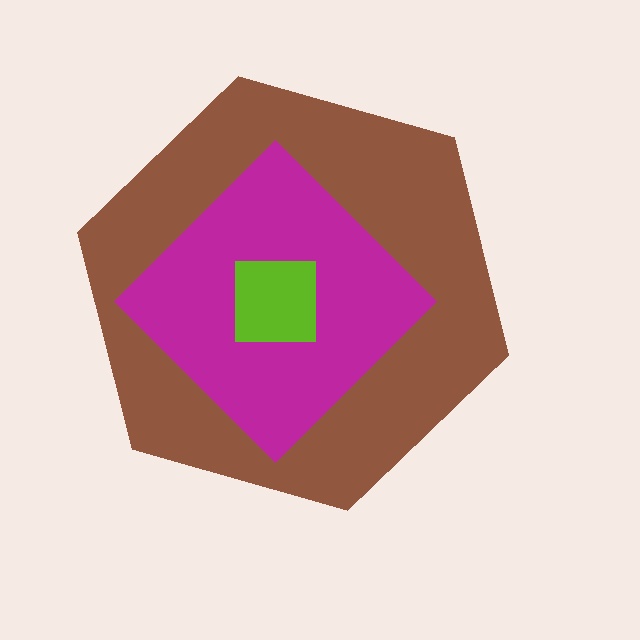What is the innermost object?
The lime square.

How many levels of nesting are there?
3.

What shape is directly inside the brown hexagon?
The magenta diamond.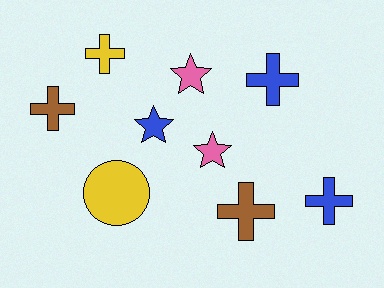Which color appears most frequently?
Blue, with 3 objects.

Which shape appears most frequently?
Cross, with 5 objects.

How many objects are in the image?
There are 9 objects.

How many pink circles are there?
There are no pink circles.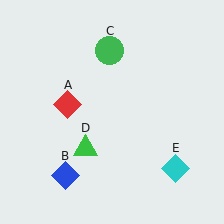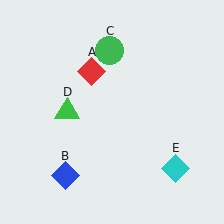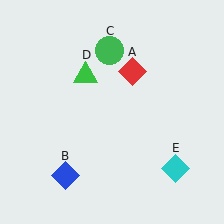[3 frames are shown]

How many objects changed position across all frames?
2 objects changed position: red diamond (object A), green triangle (object D).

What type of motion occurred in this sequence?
The red diamond (object A), green triangle (object D) rotated clockwise around the center of the scene.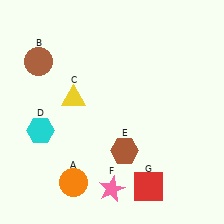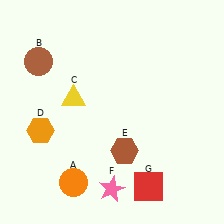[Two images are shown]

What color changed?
The hexagon (D) changed from cyan in Image 1 to orange in Image 2.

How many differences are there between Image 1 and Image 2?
There is 1 difference between the two images.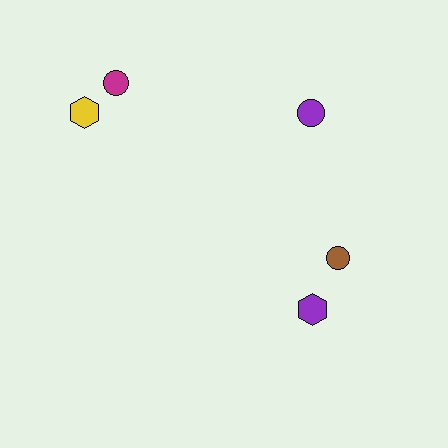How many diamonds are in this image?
There are no diamonds.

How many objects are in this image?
There are 5 objects.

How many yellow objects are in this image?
There is 1 yellow object.